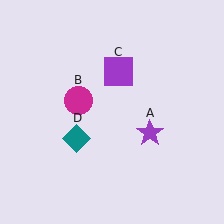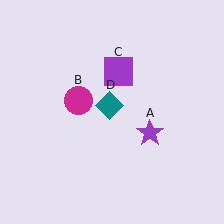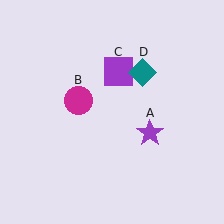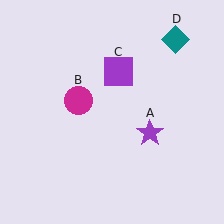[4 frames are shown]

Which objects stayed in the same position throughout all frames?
Purple star (object A) and magenta circle (object B) and purple square (object C) remained stationary.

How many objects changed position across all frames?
1 object changed position: teal diamond (object D).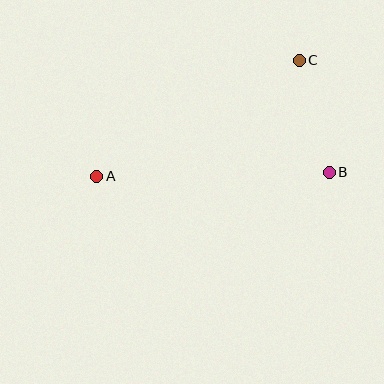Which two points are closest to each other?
Points B and C are closest to each other.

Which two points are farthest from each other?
Points A and C are farthest from each other.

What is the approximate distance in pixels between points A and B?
The distance between A and B is approximately 232 pixels.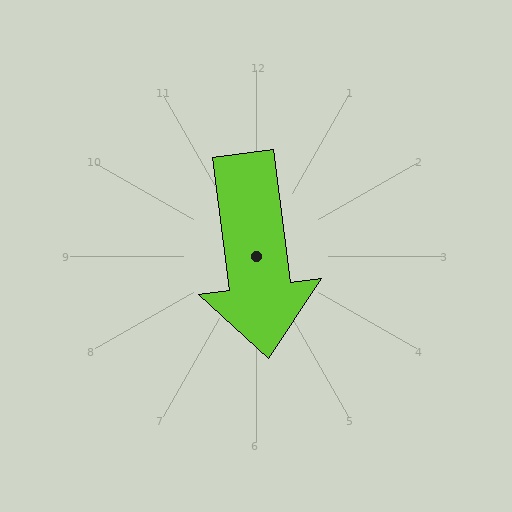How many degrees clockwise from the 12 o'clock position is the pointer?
Approximately 173 degrees.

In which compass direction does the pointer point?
South.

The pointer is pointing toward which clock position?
Roughly 6 o'clock.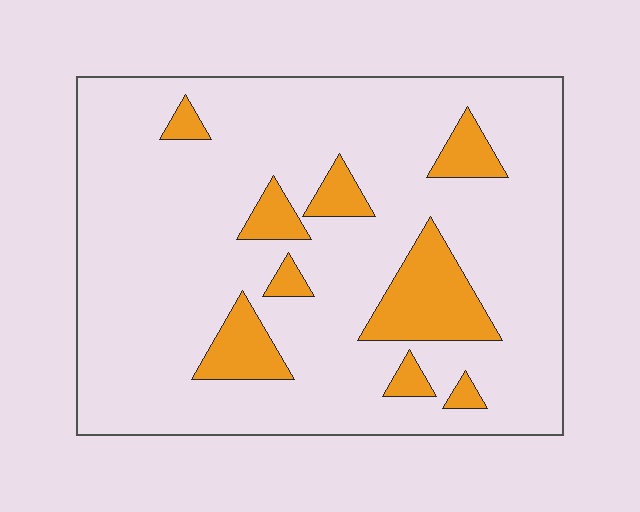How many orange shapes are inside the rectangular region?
9.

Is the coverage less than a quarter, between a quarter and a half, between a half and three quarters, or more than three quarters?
Less than a quarter.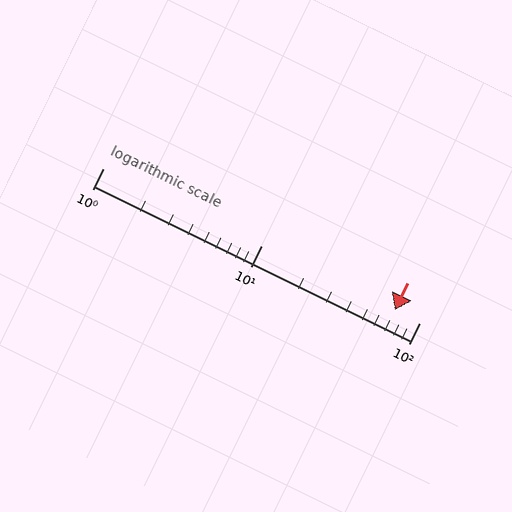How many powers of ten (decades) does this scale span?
The scale spans 2 decades, from 1 to 100.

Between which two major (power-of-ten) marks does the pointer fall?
The pointer is between 10 and 100.